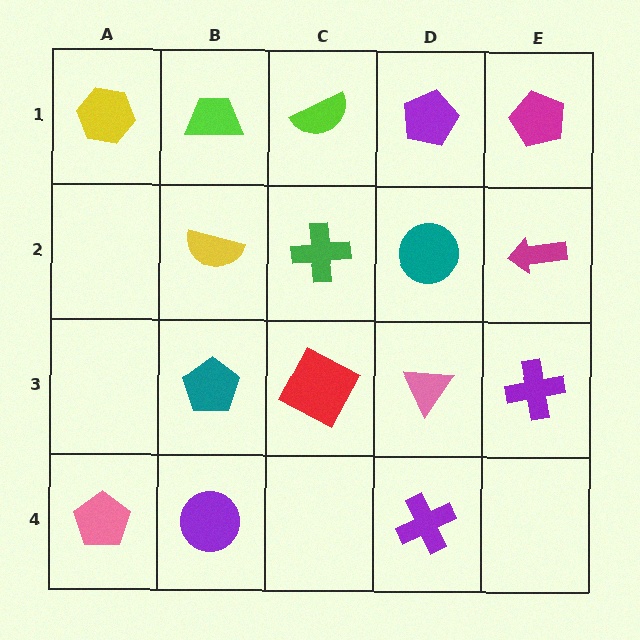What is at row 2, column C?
A green cross.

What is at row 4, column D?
A purple cross.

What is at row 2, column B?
A yellow semicircle.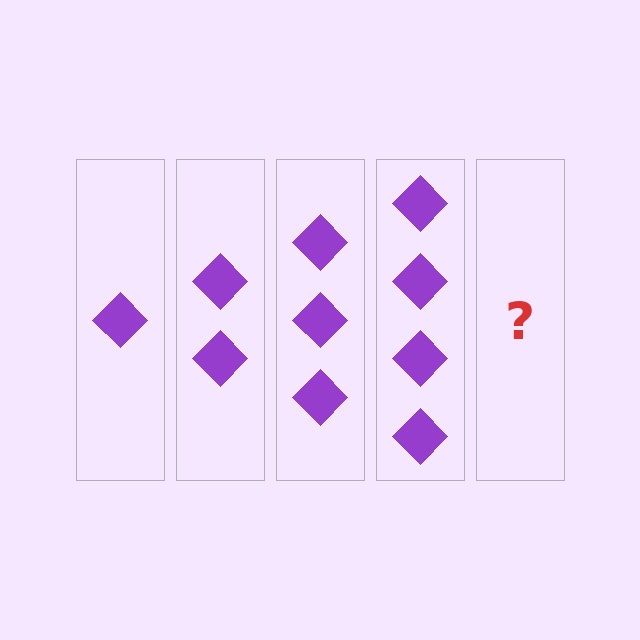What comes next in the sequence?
The next element should be 5 diamonds.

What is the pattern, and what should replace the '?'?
The pattern is that each step adds one more diamond. The '?' should be 5 diamonds.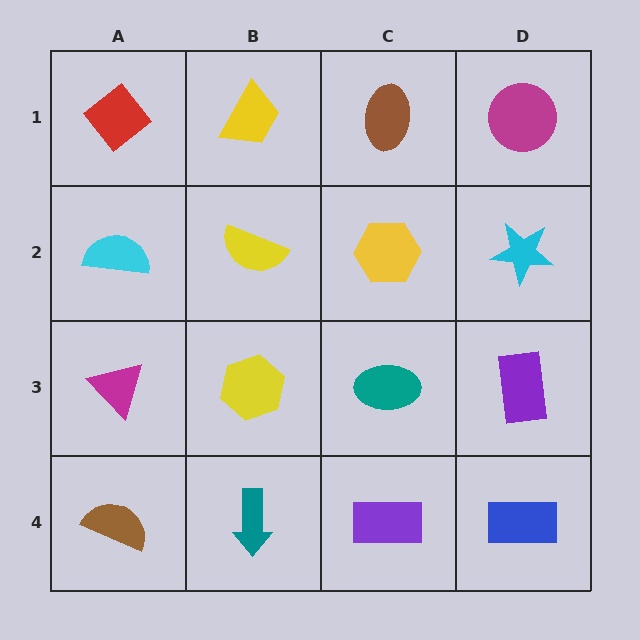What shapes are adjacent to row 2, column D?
A magenta circle (row 1, column D), a purple rectangle (row 3, column D), a yellow hexagon (row 2, column C).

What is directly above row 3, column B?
A yellow semicircle.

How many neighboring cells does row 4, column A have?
2.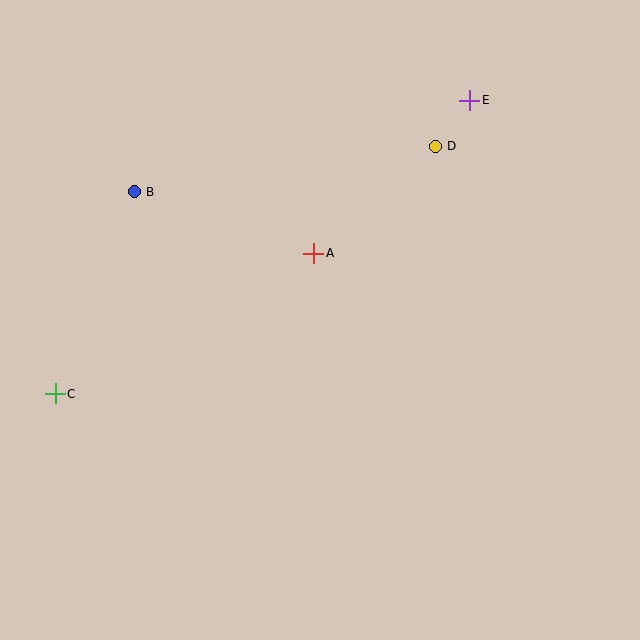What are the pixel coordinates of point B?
Point B is at (134, 192).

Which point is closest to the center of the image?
Point A at (314, 253) is closest to the center.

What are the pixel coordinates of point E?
Point E is at (470, 100).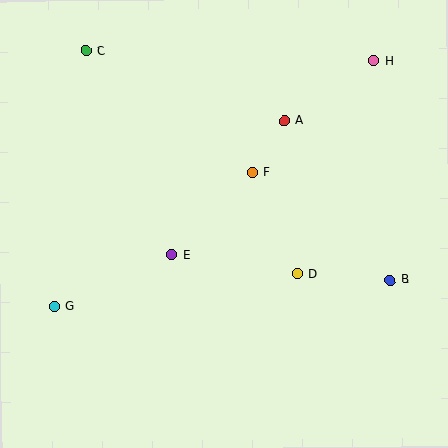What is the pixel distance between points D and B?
The distance between D and B is 93 pixels.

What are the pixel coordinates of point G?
Point G is at (54, 307).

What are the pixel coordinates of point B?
Point B is at (390, 280).